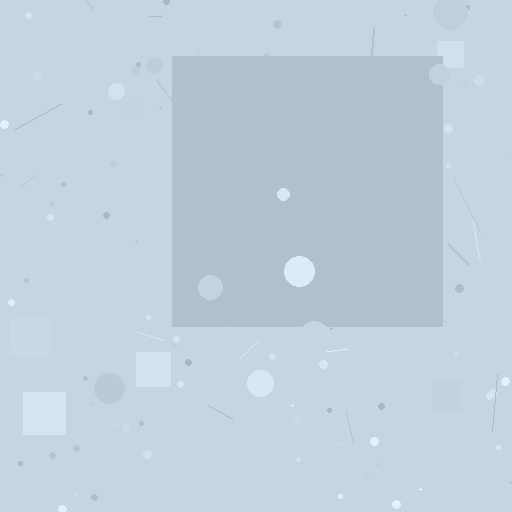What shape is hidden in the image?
A square is hidden in the image.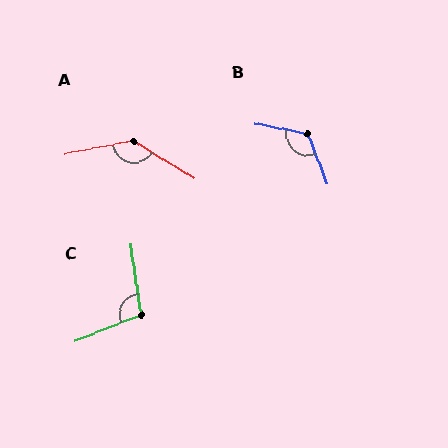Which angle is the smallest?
C, at approximately 103 degrees.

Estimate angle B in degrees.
Approximately 123 degrees.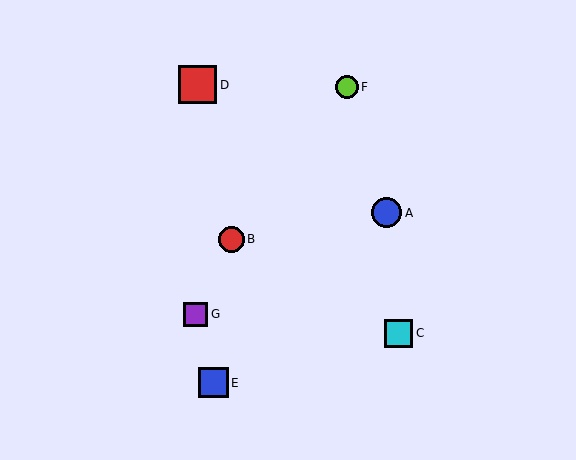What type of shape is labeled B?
Shape B is a red circle.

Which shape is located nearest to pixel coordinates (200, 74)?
The red square (labeled D) at (197, 85) is nearest to that location.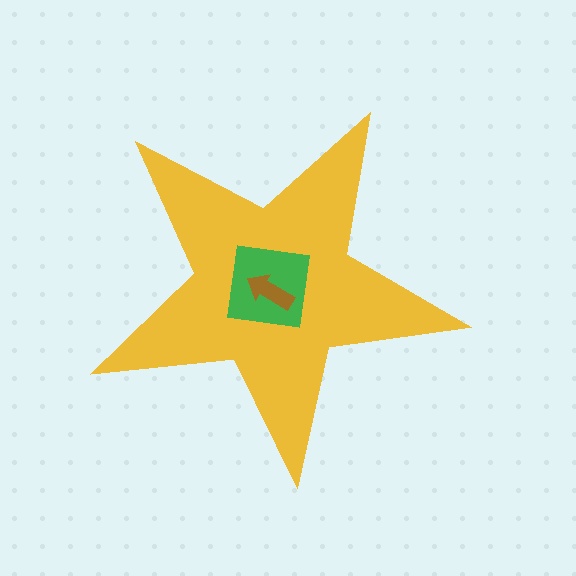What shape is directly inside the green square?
The brown arrow.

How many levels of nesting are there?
3.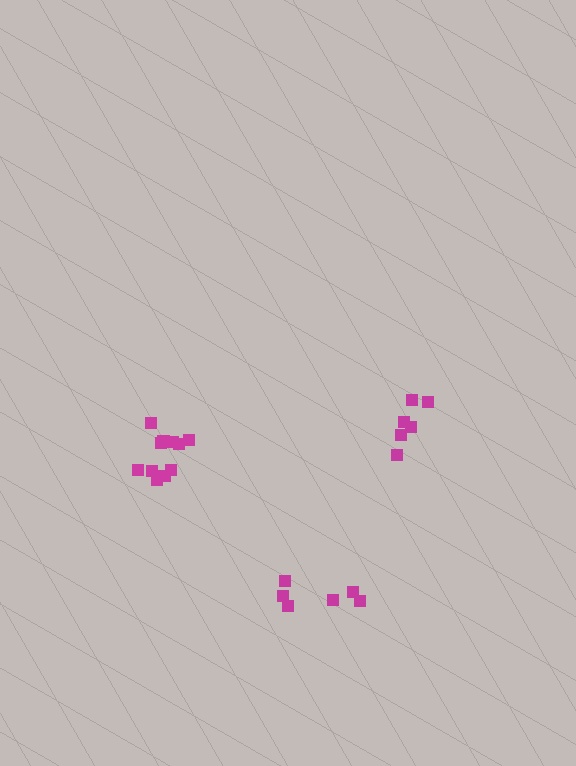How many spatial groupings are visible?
There are 3 spatial groupings.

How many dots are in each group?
Group 1: 11 dots, Group 2: 6 dots, Group 3: 6 dots (23 total).